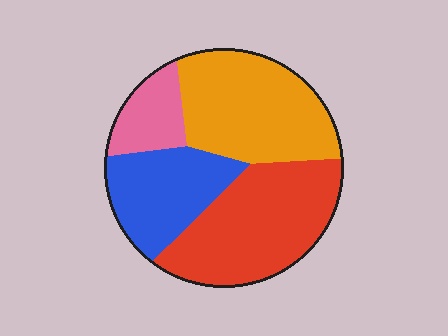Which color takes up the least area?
Pink, at roughly 10%.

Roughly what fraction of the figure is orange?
Orange covers around 30% of the figure.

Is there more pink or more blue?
Blue.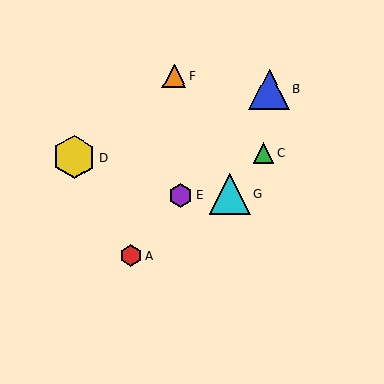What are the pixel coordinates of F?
Object F is at (174, 76).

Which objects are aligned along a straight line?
Objects A, B, E are aligned along a straight line.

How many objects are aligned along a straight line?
3 objects (A, B, E) are aligned along a straight line.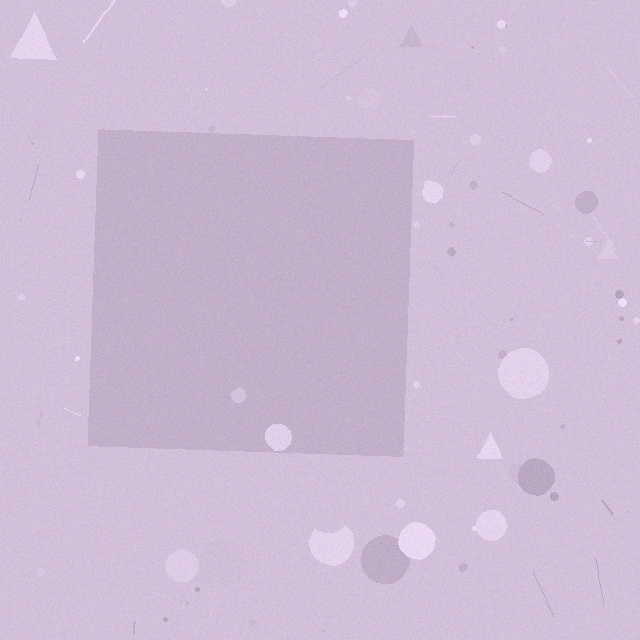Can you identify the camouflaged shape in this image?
The camouflaged shape is a square.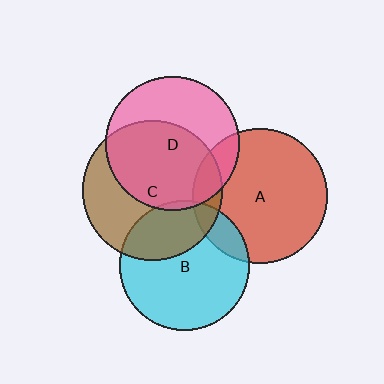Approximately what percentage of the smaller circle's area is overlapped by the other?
Approximately 5%.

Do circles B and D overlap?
Yes.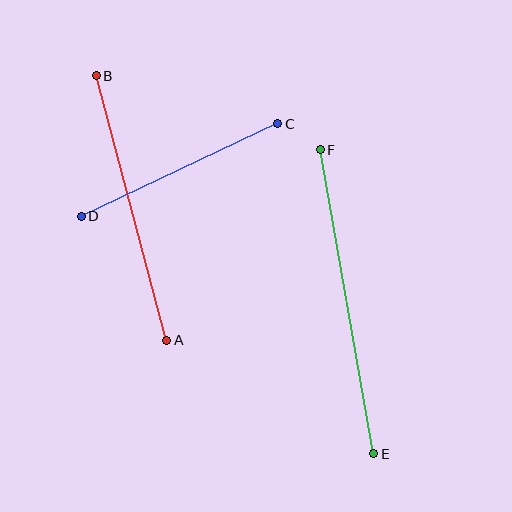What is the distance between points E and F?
The distance is approximately 309 pixels.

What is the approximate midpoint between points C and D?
The midpoint is at approximately (180, 170) pixels.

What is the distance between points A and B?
The distance is approximately 274 pixels.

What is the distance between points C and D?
The distance is approximately 217 pixels.